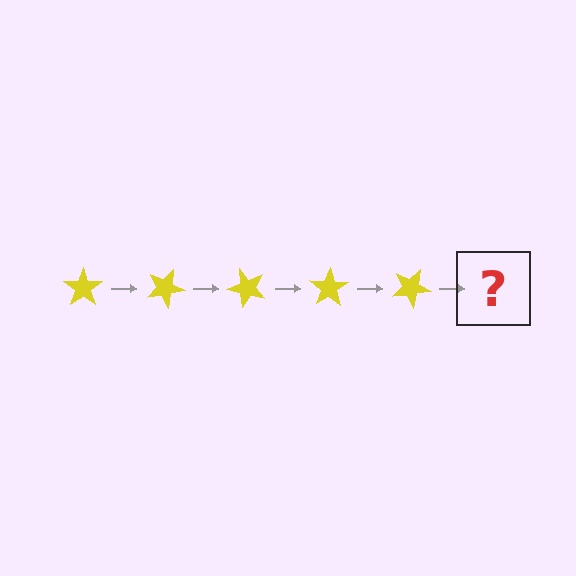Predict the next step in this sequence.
The next step is a yellow star rotated 125 degrees.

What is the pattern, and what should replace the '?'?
The pattern is that the star rotates 25 degrees each step. The '?' should be a yellow star rotated 125 degrees.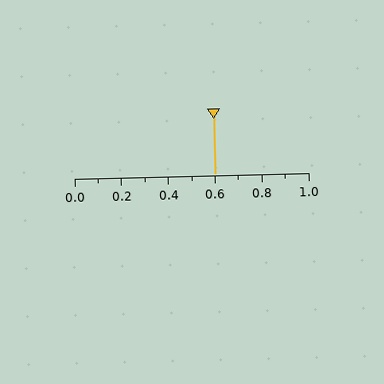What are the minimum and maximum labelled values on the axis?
The axis runs from 0.0 to 1.0.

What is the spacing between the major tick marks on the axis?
The major ticks are spaced 0.2 apart.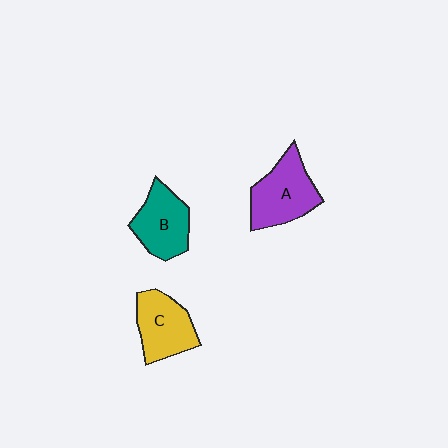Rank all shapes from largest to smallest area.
From largest to smallest: A (purple), C (yellow), B (teal).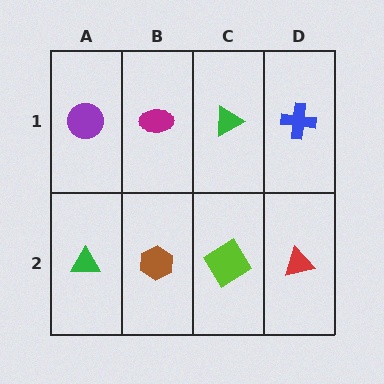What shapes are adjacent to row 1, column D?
A red triangle (row 2, column D), a green triangle (row 1, column C).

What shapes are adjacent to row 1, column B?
A brown hexagon (row 2, column B), a purple circle (row 1, column A), a green triangle (row 1, column C).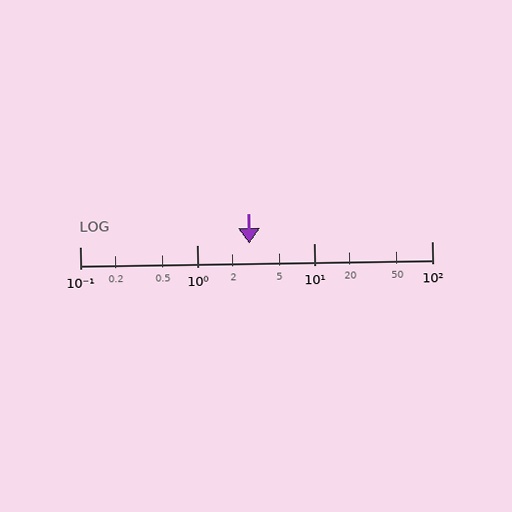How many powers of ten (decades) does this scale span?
The scale spans 3 decades, from 0.1 to 100.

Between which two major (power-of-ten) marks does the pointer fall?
The pointer is between 1 and 10.